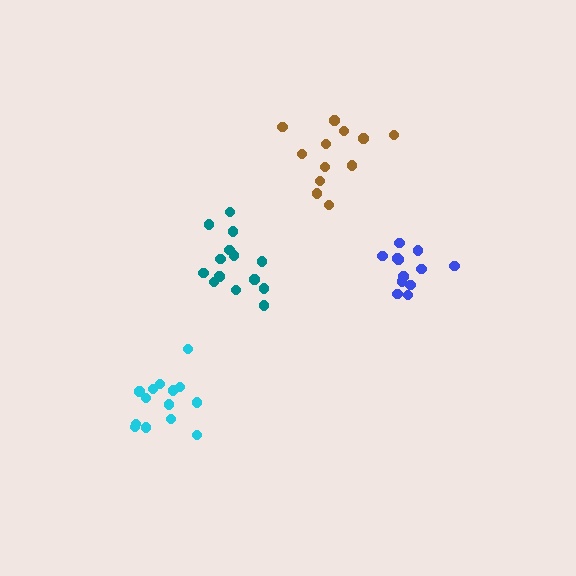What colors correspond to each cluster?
The clusters are colored: cyan, brown, blue, teal.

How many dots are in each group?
Group 1: 14 dots, Group 2: 12 dots, Group 3: 12 dots, Group 4: 14 dots (52 total).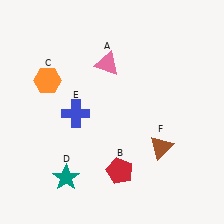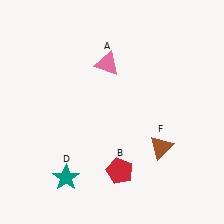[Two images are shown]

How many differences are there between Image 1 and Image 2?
There are 2 differences between the two images.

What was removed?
The orange hexagon (C), the blue cross (E) were removed in Image 2.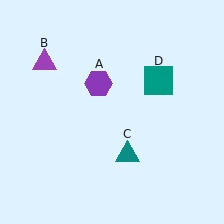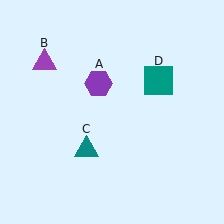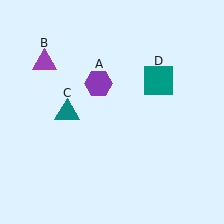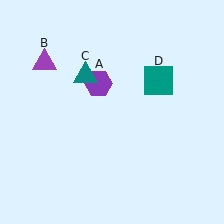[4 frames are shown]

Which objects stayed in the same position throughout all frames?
Purple hexagon (object A) and purple triangle (object B) and teal square (object D) remained stationary.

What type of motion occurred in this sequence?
The teal triangle (object C) rotated clockwise around the center of the scene.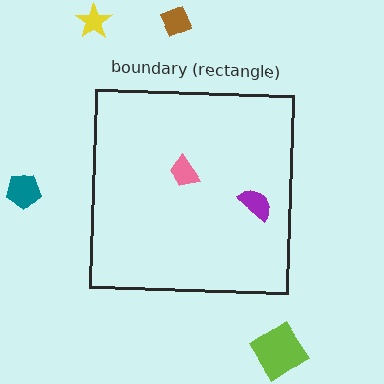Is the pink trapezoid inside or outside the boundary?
Inside.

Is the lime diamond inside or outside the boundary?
Outside.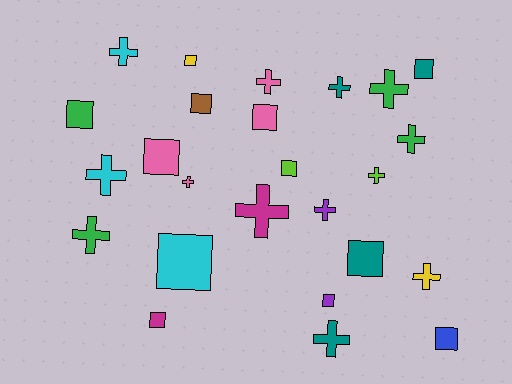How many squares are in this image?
There are 12 squares.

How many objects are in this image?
There are 25 objects.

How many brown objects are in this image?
There is 1 brown object.